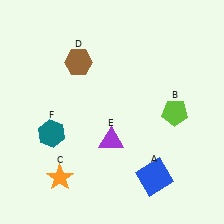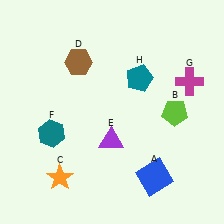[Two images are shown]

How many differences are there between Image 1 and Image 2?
There are 2 differences between the two images.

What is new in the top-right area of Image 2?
A magenta cross (G) was added in the top-right area of Image 2.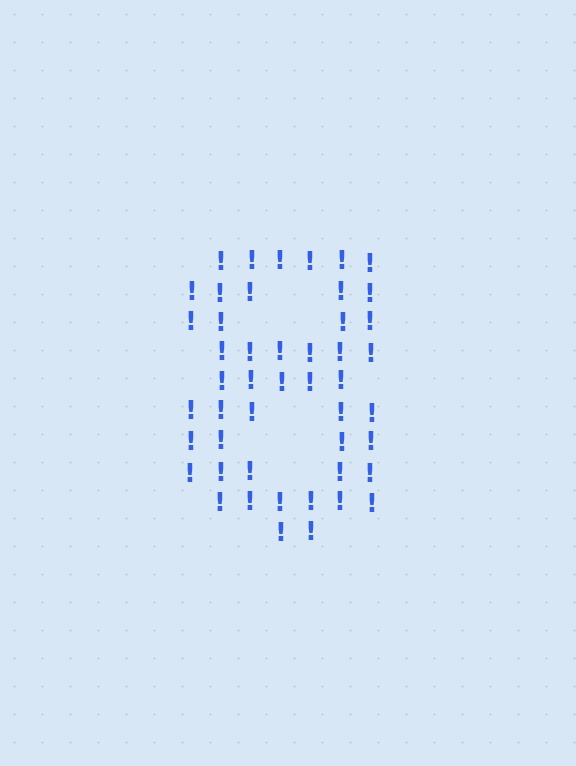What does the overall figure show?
The overall figure shows the digit 8.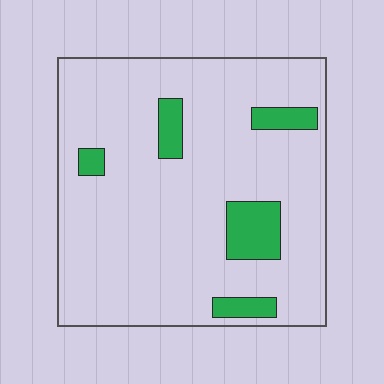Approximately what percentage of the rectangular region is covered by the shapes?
Approximately 10%.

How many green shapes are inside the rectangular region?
5.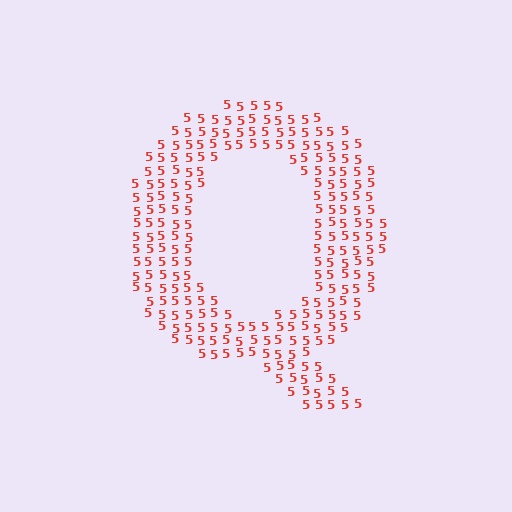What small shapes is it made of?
It is made of small digit 5's.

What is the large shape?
The large shape is the letter Q.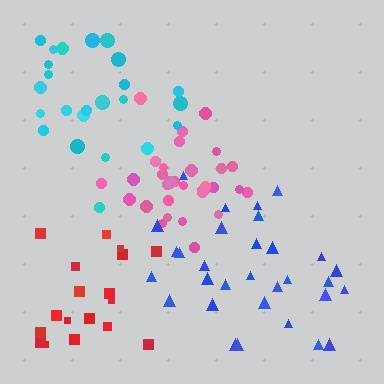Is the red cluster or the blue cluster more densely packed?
Blue.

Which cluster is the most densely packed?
Pink.